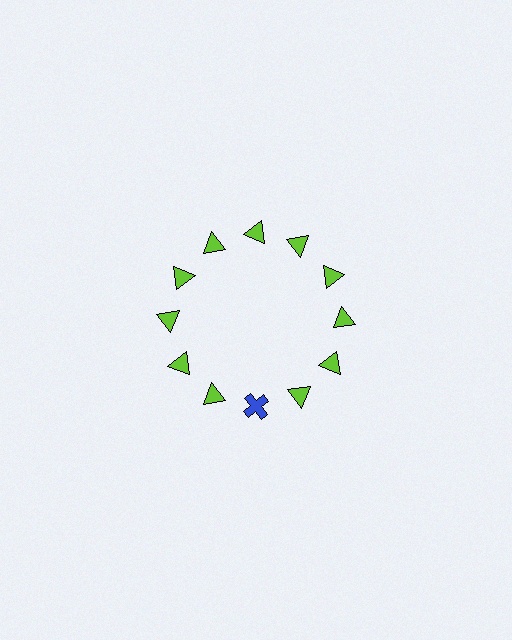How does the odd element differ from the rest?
It differs in both color (blue instead of lime) and shape (cross instead of triangle).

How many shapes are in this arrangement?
There are 12 shapes arranged in a ring pattern.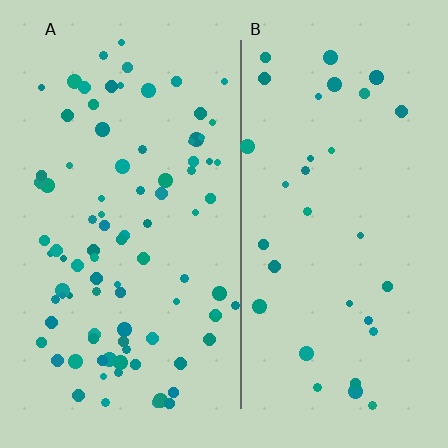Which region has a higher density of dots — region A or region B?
A (the left).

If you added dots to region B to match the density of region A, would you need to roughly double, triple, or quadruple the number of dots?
Approximately triple.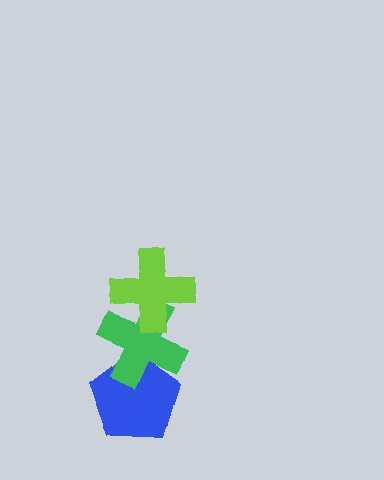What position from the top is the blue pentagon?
The blue pentagon is 3rd from the top.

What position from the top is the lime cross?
The lime cross is 1st from the top.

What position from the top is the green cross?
The green cross is 2nd from the top.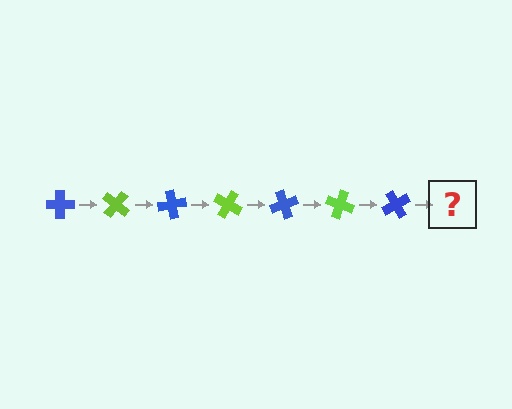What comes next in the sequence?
The next element should be a lime cross, rotated 280 degrees from the start.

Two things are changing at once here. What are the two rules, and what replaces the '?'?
The two rules are that it rotates 40 degrees each step and the color cycles through blue and lime. The '?' should be a lime cross, rotated 280 degrees from the start.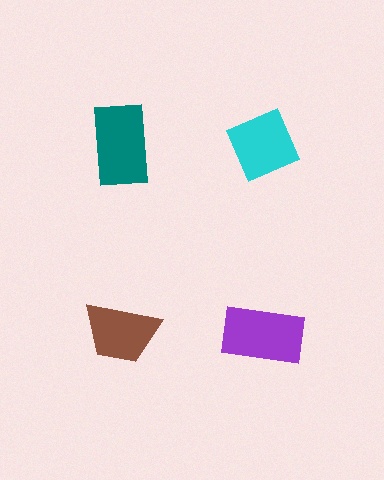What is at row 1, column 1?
A teal rectangle.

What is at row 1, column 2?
A cyan diamond.